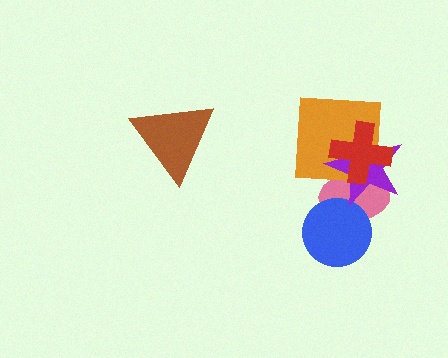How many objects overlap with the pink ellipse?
4 objects overlap with the pink ellipse.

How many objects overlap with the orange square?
3 objects overlap with the orange square.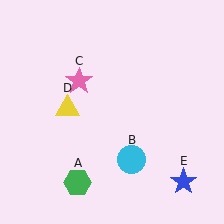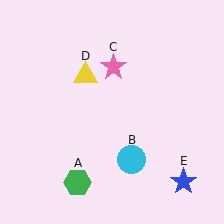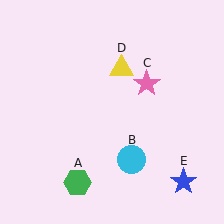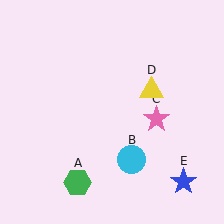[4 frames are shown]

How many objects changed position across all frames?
2 objects changed position: pink star (object C), yellow triangle (object D).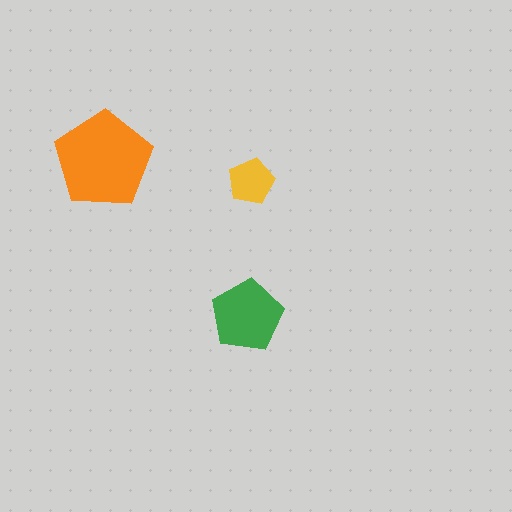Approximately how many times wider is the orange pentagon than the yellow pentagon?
About 2 times wider.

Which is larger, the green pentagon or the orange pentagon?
The orange one.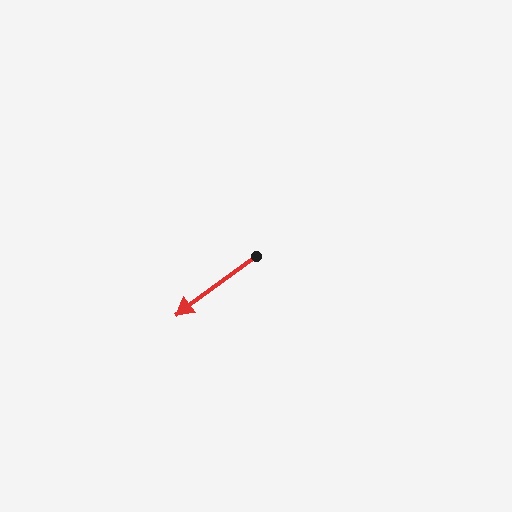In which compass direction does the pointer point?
Southwest.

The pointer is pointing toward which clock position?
Roughly 8 o'clock.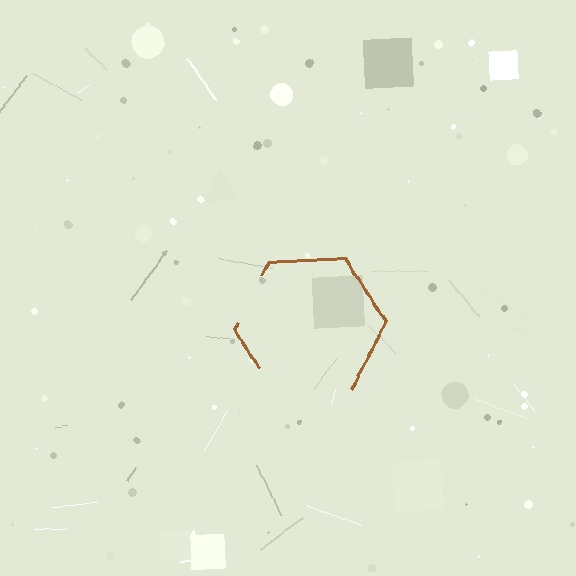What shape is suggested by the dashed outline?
The dashed outline suggests a hexagon.